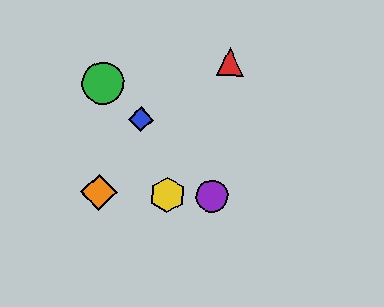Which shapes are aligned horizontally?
The yellow hexagon, the purple circle, the orange diamond are aligned horizontally.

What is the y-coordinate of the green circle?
The green circle is at y≈83.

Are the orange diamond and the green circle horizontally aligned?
No, the orange diamond is at y≈192 and the green circle is at y≈83.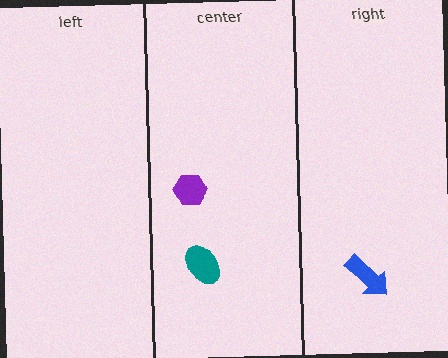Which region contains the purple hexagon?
The center region.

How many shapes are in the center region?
2.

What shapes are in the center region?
The teal ellipse, the purple hexagon.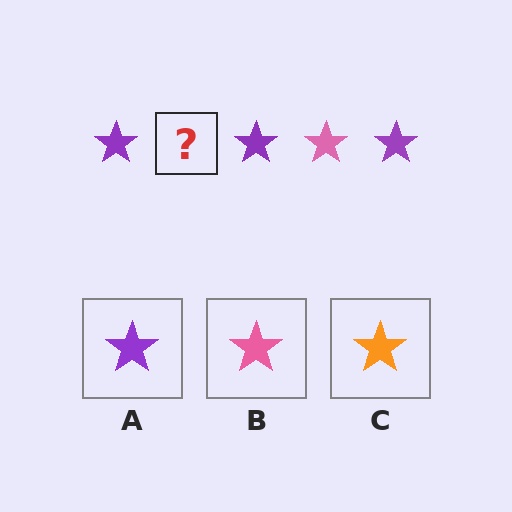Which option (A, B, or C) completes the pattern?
B.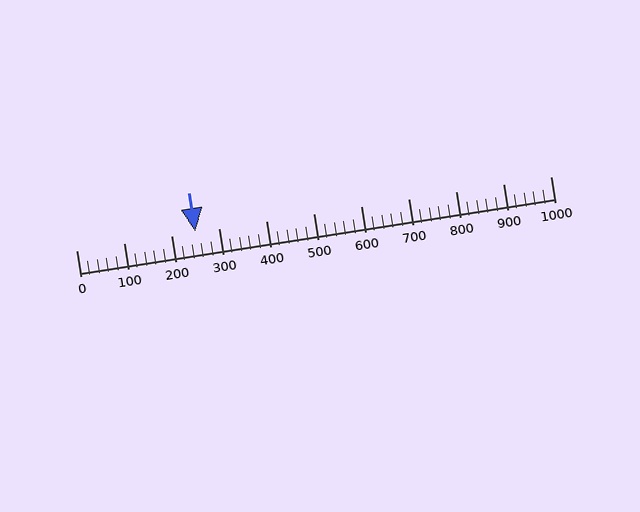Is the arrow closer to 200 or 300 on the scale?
The arrow is closer to 300.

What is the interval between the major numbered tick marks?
The major tick marks are spaced 100 units apart.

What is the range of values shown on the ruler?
The ruler shows values from 0 to 1000.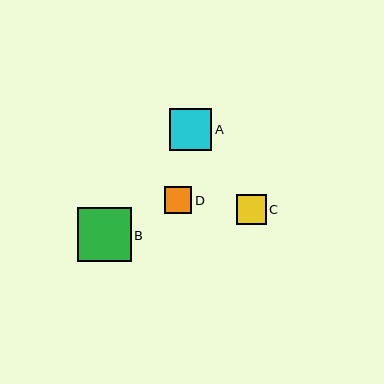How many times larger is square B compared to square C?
Square B is approximately 1.8 times the size of square C.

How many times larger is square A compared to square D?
Square A is approximately 1.5 times the size of square D.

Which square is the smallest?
Square D is the smallest with a size of approximately 27 pixels.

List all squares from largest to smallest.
From largest to smallest: B, A, C, D.